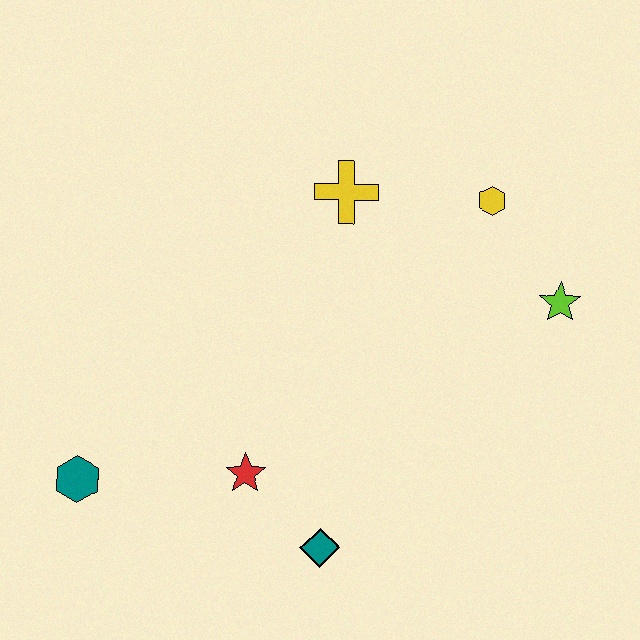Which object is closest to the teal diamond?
The red star is closest to the teal diamond.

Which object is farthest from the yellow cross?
The teal hexagon is farthest from the yellow cross.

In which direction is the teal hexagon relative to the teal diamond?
The teal hexagon is to the left of the teal diamond.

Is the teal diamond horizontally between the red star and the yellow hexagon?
Yes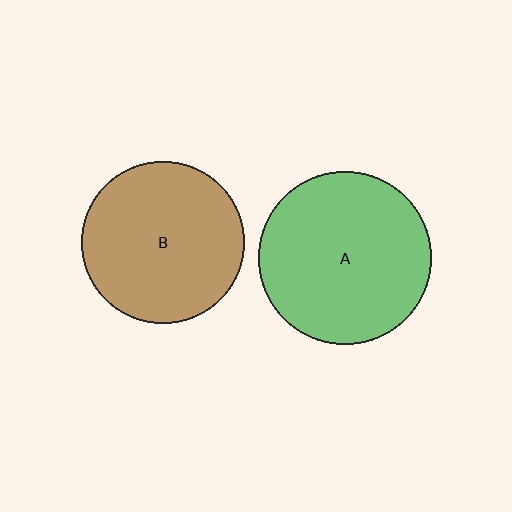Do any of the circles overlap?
No, none of the circles overlap.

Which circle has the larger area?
Circle A (green).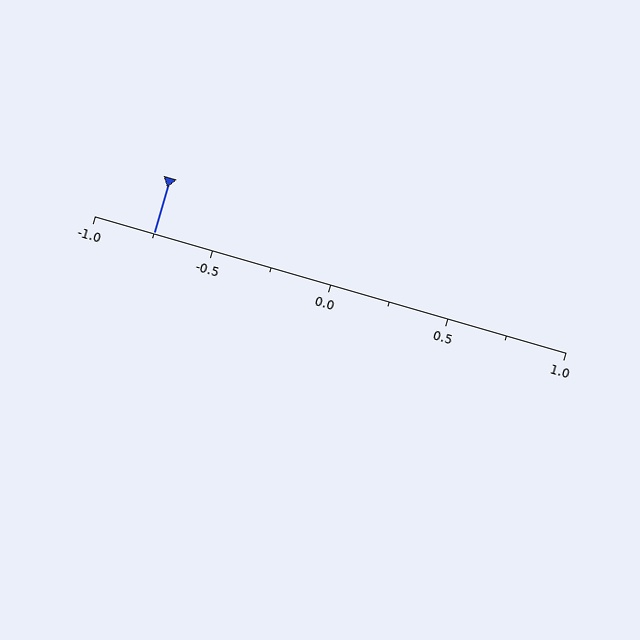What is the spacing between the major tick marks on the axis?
The major ticks are spaced 0.5 apart.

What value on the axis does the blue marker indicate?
The marker indicates approximately -0.75.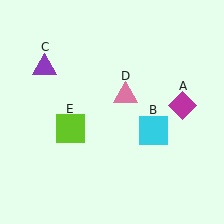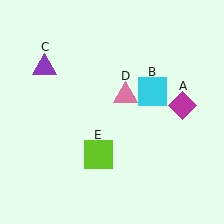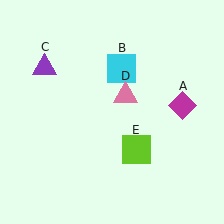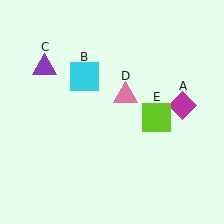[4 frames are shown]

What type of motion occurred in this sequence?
The cyan square (object B), lime square (object E) rotated counterclockwise around the center of the scene.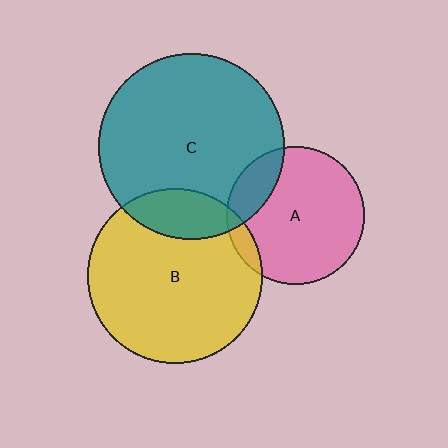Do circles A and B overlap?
Yes.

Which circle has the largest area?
Circle C (teal).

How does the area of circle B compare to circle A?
Approximately 1.6 times.